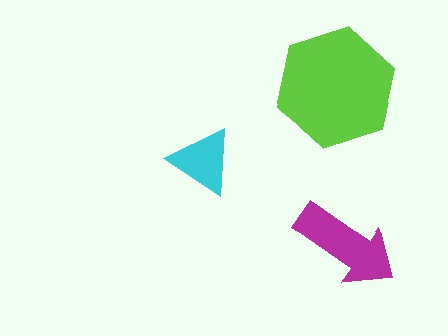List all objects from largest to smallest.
The lime hexagon, the magenta arrow, the cyan triangle.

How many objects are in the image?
There are 3 objects in the image.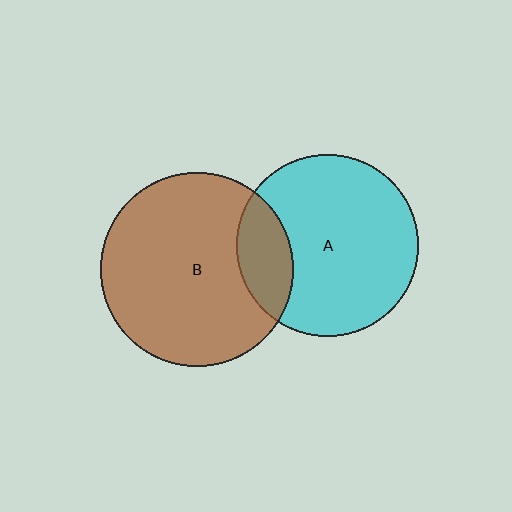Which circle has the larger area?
Circle B (brown).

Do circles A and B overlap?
Yes.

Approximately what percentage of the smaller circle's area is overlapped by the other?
Approximately 20%.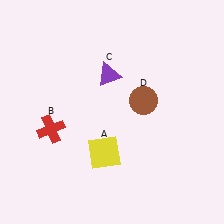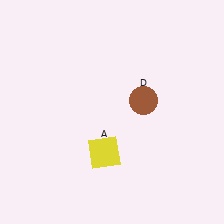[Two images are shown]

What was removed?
The red cross (B), the purple triangle (C) were removed in Image 2.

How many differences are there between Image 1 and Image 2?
There are 2 differences between the two images.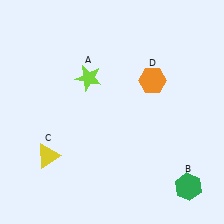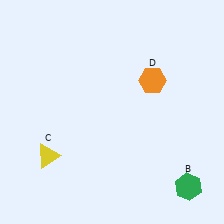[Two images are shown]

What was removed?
The lime star (A) was removed in Image 2.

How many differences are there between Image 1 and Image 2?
There is 1 difference between the two images.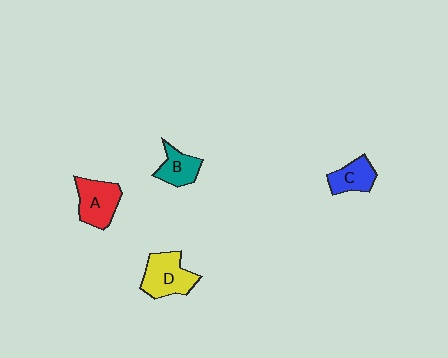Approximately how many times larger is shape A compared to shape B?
Approximately 1.4 times.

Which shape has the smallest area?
Shape B (teal).